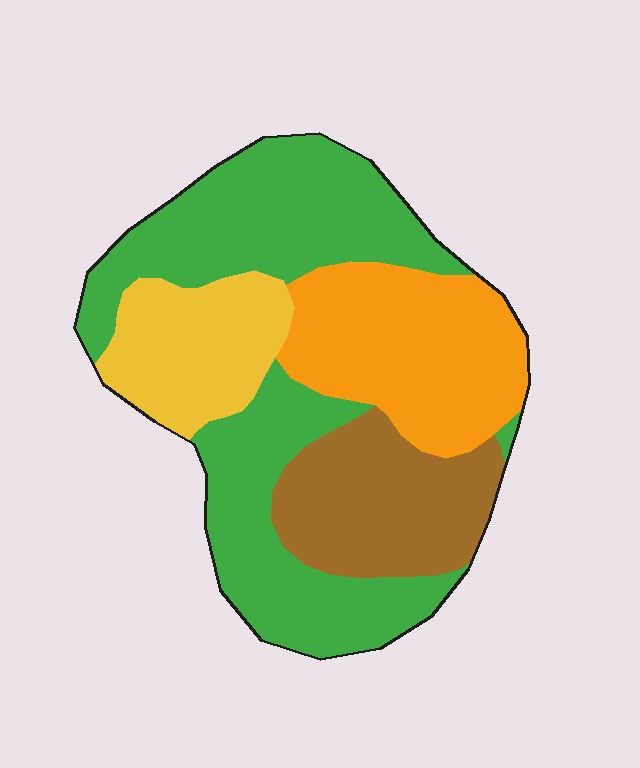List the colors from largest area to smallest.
From largest to smallest: green, orange, brown, yellow.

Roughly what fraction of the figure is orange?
Orange takes up about one quarter (1/4) of the figure.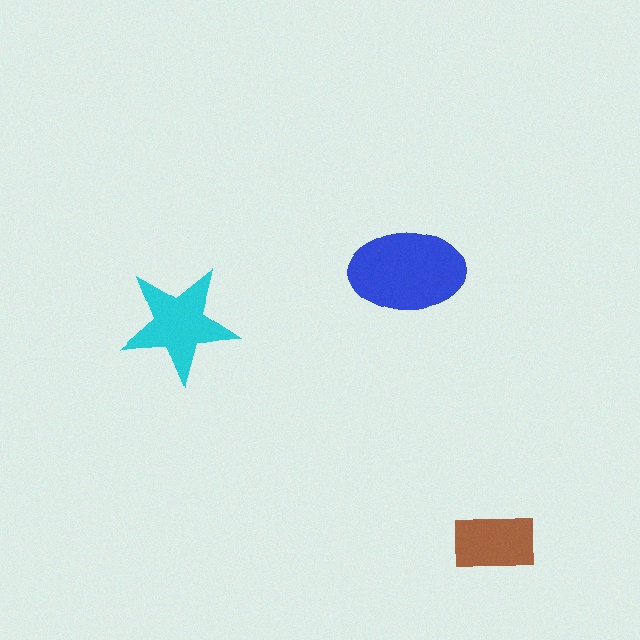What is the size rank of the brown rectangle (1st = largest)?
3rd.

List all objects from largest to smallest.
The blue ellipse, the cyan star, the brown rectangle.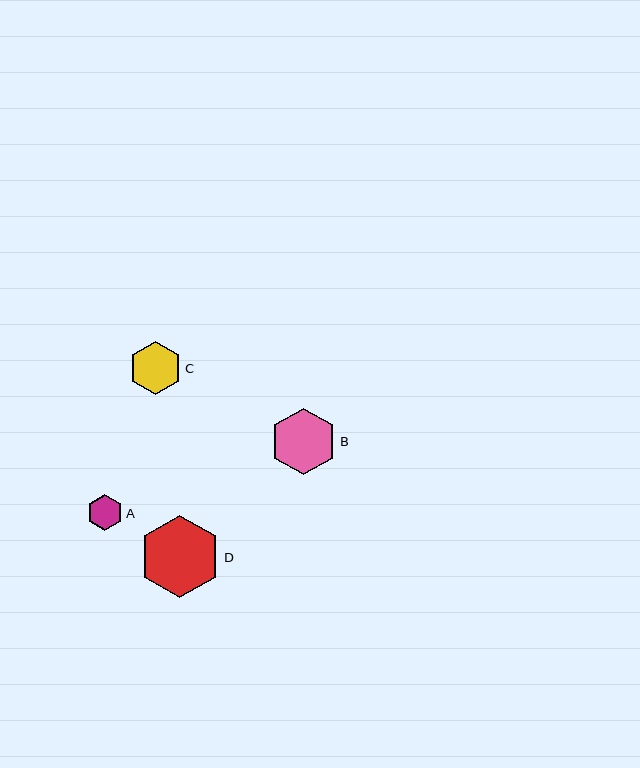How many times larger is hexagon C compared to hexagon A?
Hexagon C is approximately 1.5 times the size of hexagon A.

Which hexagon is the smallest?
Hexagon A is the smallest with a size of approximately 36 pixels.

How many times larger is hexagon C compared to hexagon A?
Hexagon C is approximately 1.5 times the size of hexagon A.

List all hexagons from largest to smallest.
From largest to smallest: D, B, C, A.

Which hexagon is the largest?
Hexagon D is the largest with a size of approximately 82 pixels.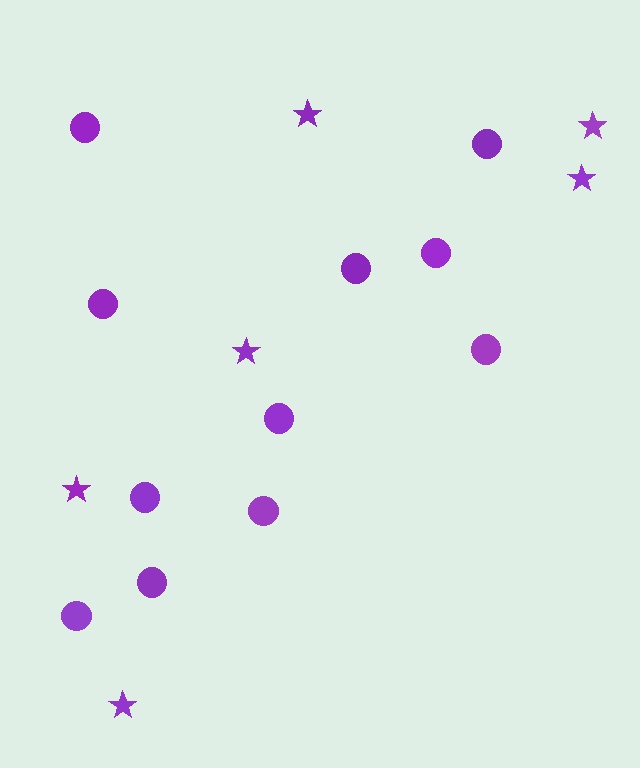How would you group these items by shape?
There are 2 groups: one group of stars (6) and one group of circles (11).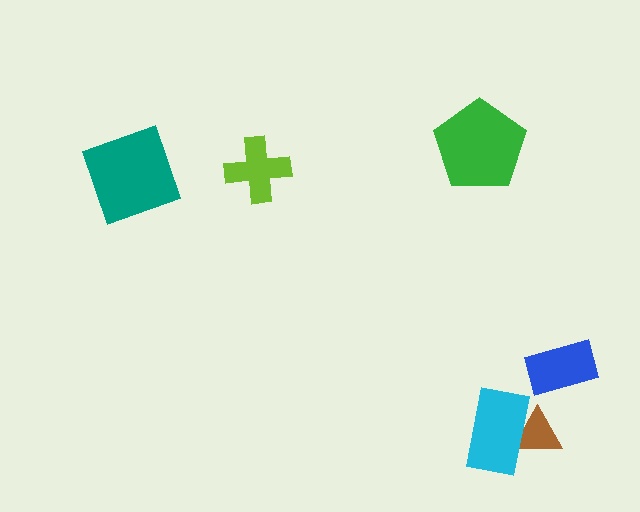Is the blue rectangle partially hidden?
No, no other shape covers it.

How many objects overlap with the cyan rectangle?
1 object overlaps with the cyan rectangle.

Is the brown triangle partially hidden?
Yes, it is partially covered by another shape.